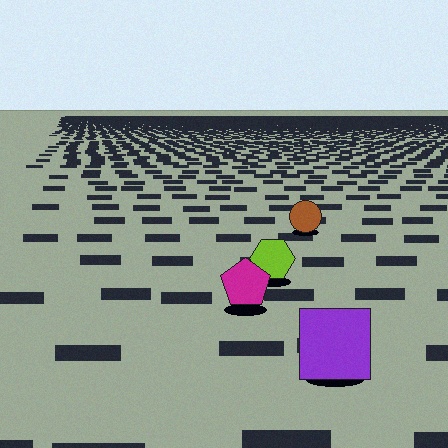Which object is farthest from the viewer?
The brown circle is farthest from the viewer. It appears smaller and the ground texture around it is denser.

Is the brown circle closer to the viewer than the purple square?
No. The purple square is closer — you can tell from the texture gradient: the ground texture is coarser near it.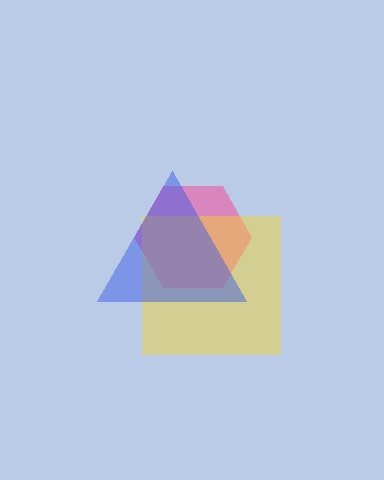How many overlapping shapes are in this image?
There are 3 overlapping shapes in the image.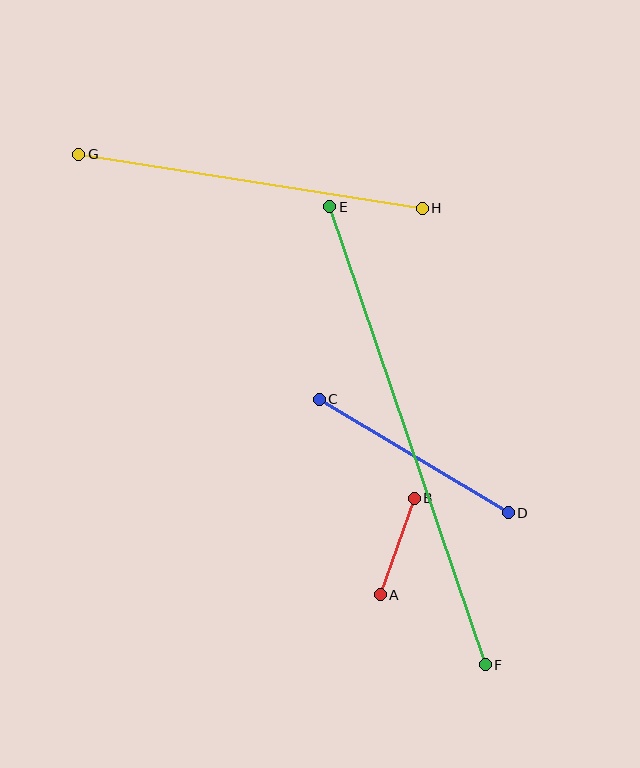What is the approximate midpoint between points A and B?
The midpoint is at approximately (397, 546) pixels.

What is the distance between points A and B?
The distance is approximately 103 pixels.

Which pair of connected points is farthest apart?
Points E and F are farthest apart.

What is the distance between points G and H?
The distance is approximately 348 pixels.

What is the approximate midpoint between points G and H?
The midpoint is at approximately (250, 181) pixels.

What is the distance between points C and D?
The distance is approximately 221 pixels.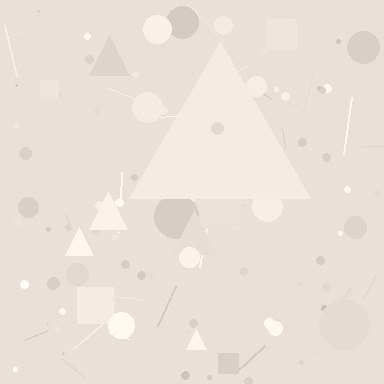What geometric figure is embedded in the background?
A triangle is embedded in the background.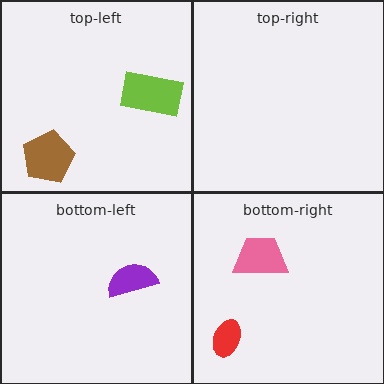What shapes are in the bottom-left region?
The purple semicircle.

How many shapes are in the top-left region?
2.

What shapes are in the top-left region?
The lime rectangle, the brown pentagon.